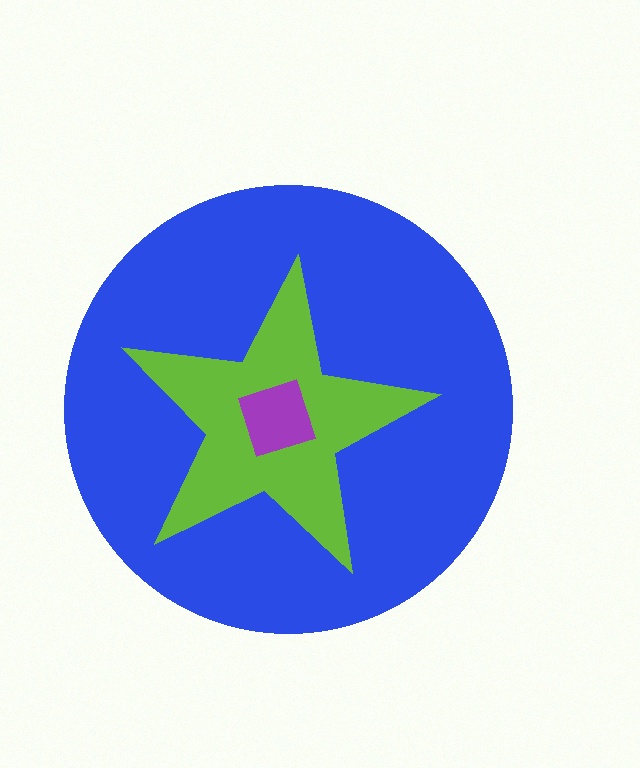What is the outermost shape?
The blue circle.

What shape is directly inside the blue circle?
The lime star.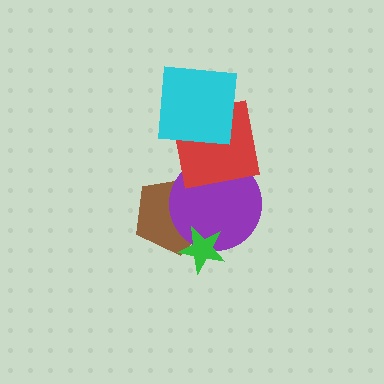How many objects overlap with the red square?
2 objects overlap with the red square.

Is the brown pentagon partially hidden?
Yes, it is partially covered by another shape.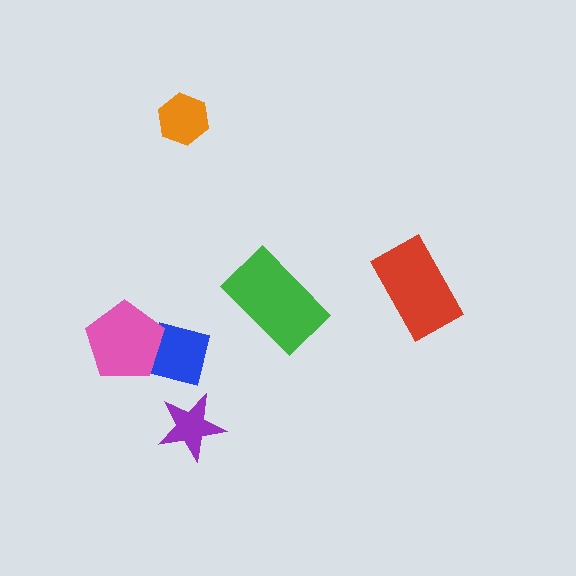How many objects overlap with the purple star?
0 objects overlap with the purple star.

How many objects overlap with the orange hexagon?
0 objects overlap with the orange hexagon.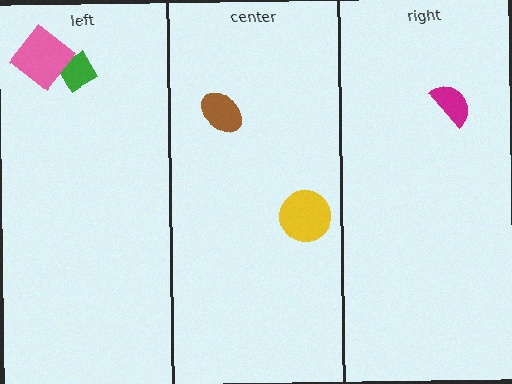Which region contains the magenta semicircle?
The right region.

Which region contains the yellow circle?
The center region.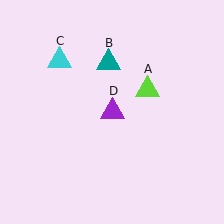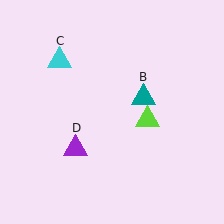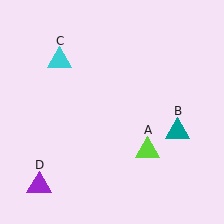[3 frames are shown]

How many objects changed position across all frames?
3 objects changed position: lime triangle (object A), teal triangle (object B), purple triangle (object D).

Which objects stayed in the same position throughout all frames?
Cyan triangle (object C) remained stationary.